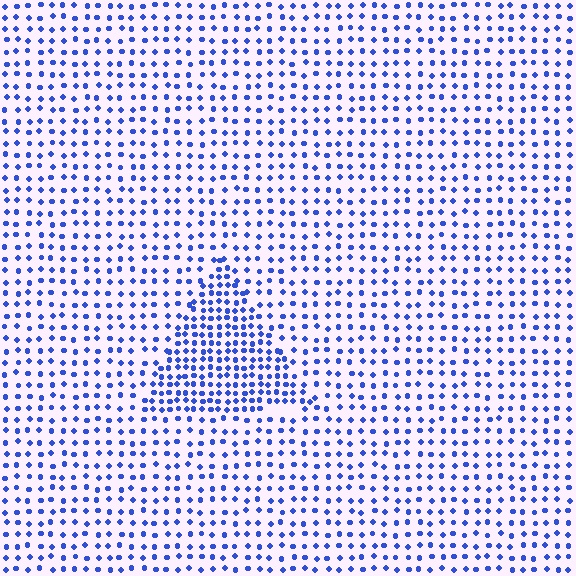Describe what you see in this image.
The image contains small blue elements arranged at two different densities. A triangle-shaped region is visible where the elements are more densely packed than the surrounding area.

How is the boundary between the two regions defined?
The boundary is defined by a change in element density (approximately 1.9x ratio). All elements are the same color, size, and shape.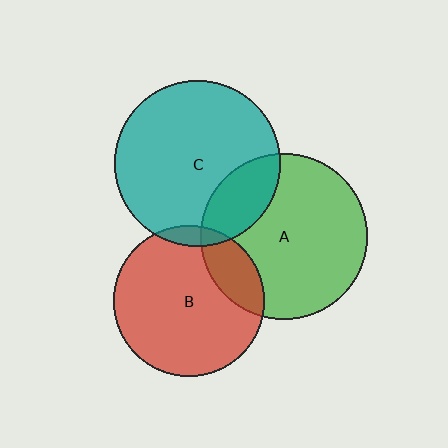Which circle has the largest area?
Circle A (green).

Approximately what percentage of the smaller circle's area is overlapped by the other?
Approximately 20%.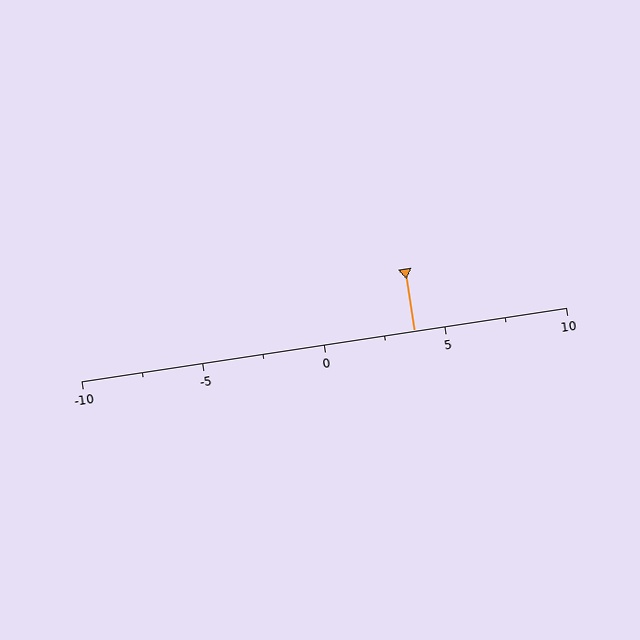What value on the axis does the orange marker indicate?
The marker indicates approximately 3.8.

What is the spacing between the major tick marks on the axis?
The major ticks are spaced 5 apart.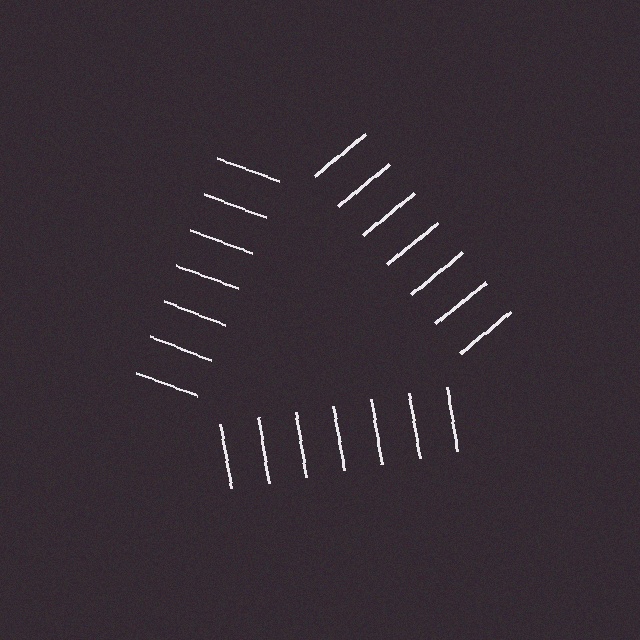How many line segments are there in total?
21 — 7 along each of the 3 edges.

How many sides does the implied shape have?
3 sides — the line-ends trace a triangle.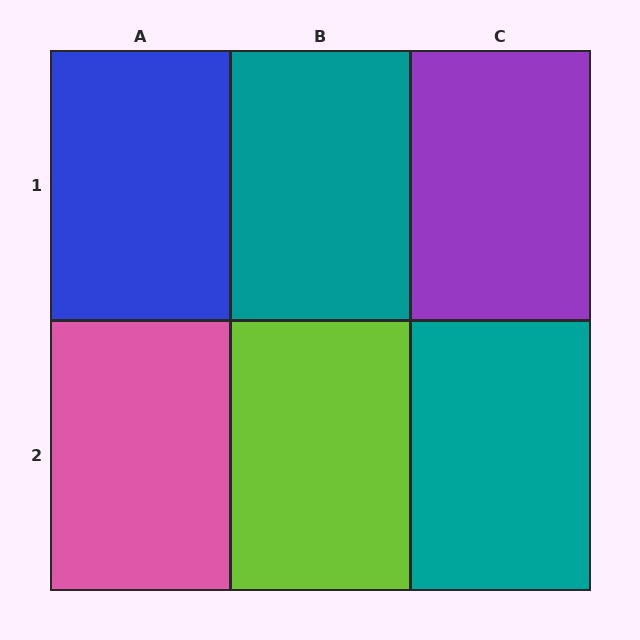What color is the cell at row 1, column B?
Teal.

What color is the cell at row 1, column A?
Blue.